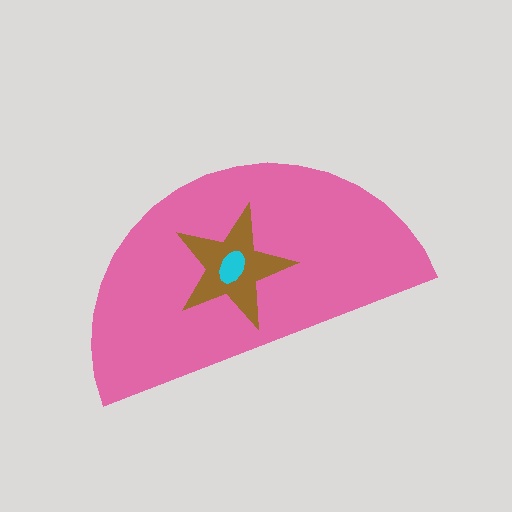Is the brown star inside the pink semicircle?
Yes.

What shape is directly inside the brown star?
The cyan ellipse.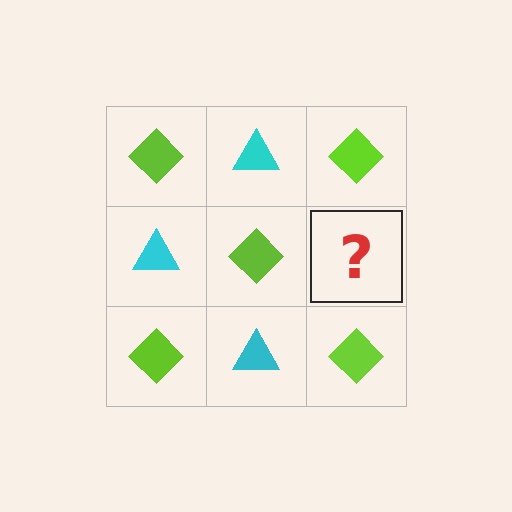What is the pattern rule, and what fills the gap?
The rule is that it alternates lime diamond and cyan triangle in a checkerboard pattern. The gap should be filled with a cyan triangle.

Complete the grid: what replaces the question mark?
The question mark should be replaced with a cyan triangle.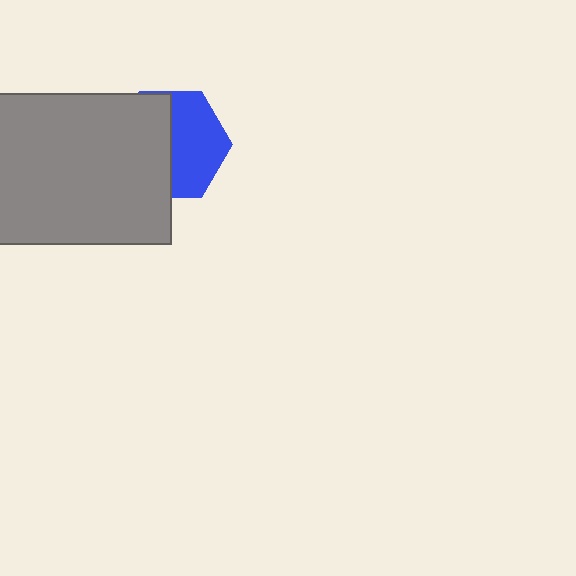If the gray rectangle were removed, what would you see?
You would see the complete blue hexagon.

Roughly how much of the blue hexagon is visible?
About half of it is visible (roughly 50%).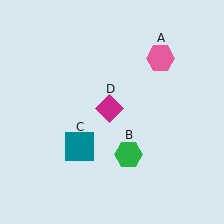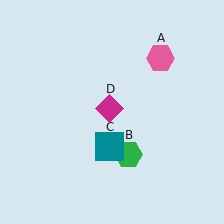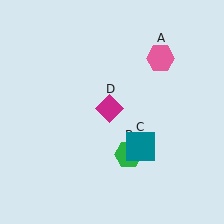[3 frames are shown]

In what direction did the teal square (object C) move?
The teal square (object C) moved right.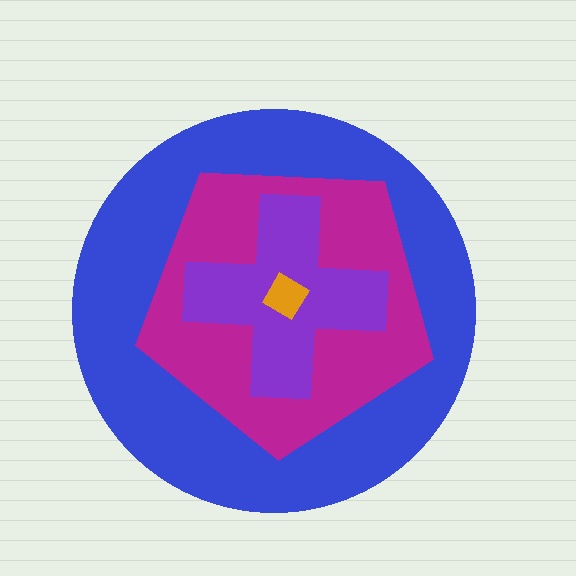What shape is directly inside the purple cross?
The orange diamond.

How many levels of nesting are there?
4.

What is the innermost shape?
The orange diamond.